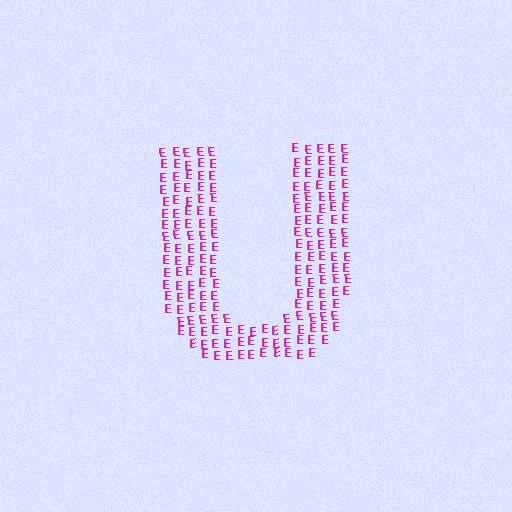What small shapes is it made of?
It is made of small letter E's.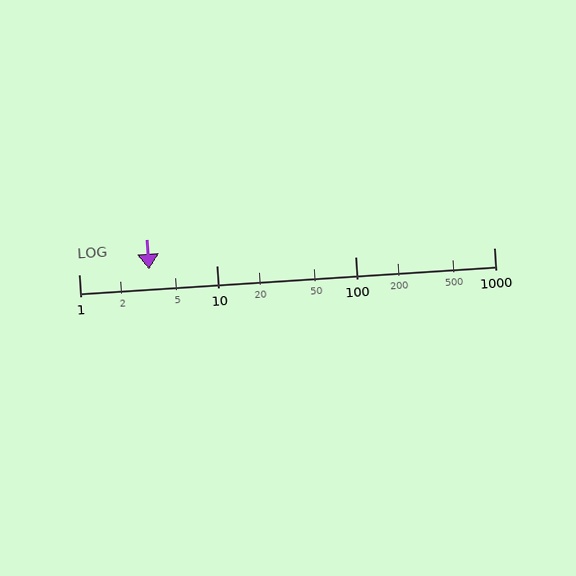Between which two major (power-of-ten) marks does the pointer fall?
The pointer is between 1 and 10.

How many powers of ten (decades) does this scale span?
The scale spans 3 decades, from 1 to 1000.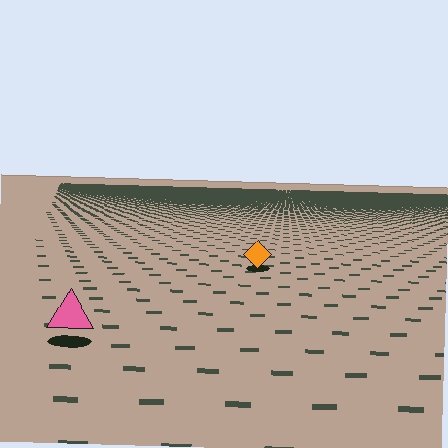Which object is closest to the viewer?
The pink triangle is closest. The texture marks near it are larger and more spread out.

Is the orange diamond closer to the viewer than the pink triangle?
No. The pink triangle is closer — you can tell from the texture gradient: the ground texture is coarser near it.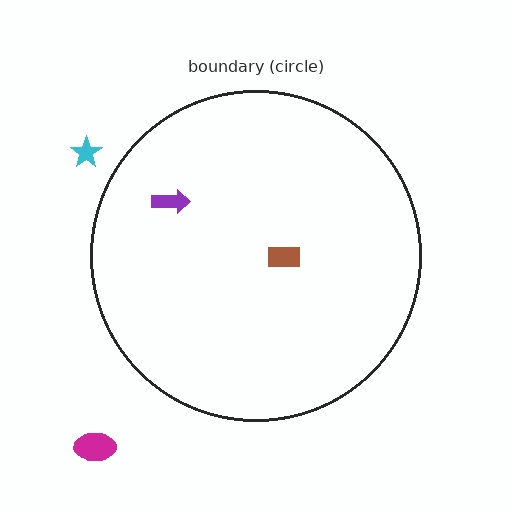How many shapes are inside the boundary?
2 inside, 2 outside.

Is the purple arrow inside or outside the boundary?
Inside.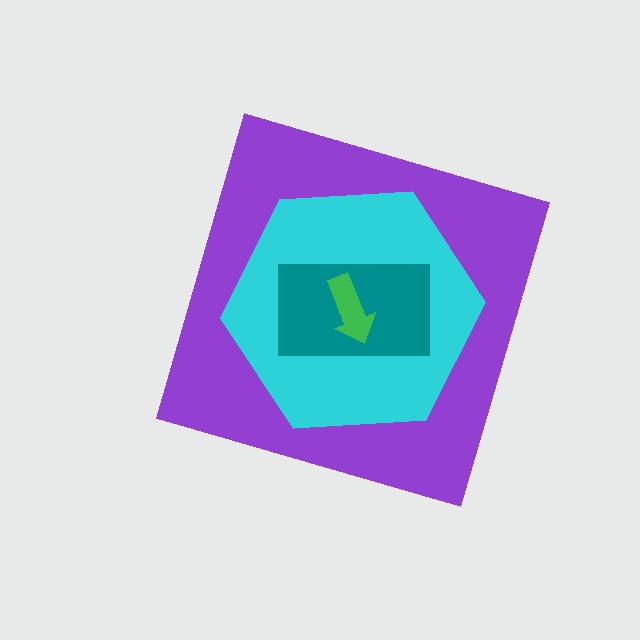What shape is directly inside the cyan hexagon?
The teal rectangle.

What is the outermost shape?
The purple diamond.